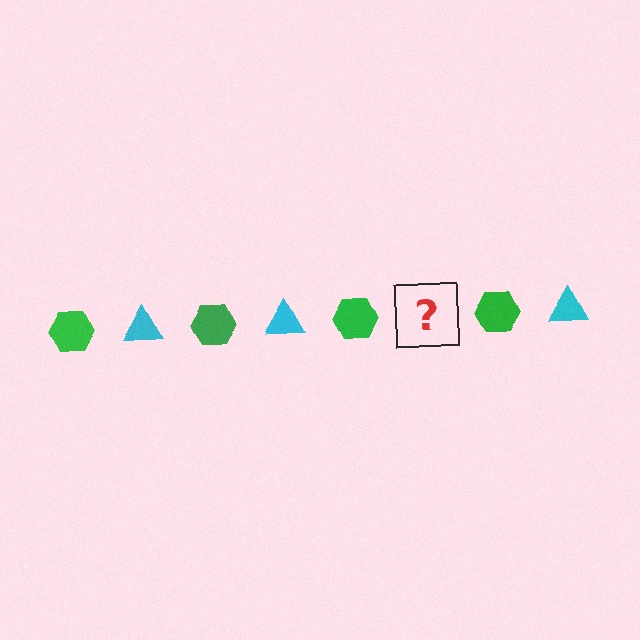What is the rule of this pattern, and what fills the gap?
The rule is that the pattern alternates between green hexagon and cyan triangle. The gap should be filled with a cyan triangle.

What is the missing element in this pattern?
The missing element is a cyan triangle.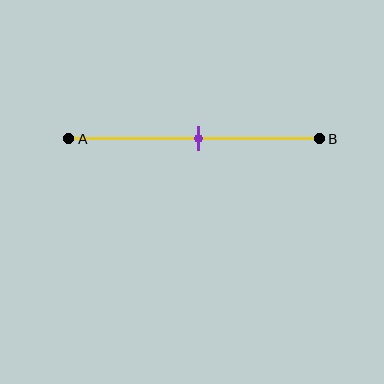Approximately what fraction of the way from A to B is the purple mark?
The purple mark is approximately 50% of the way from A to B.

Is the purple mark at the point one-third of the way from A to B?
No, the mark is at about 50% from A, not at the 33% one-third point.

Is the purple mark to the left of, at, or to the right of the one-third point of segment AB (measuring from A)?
The purple mark is to the right of the one-third point of segment AB.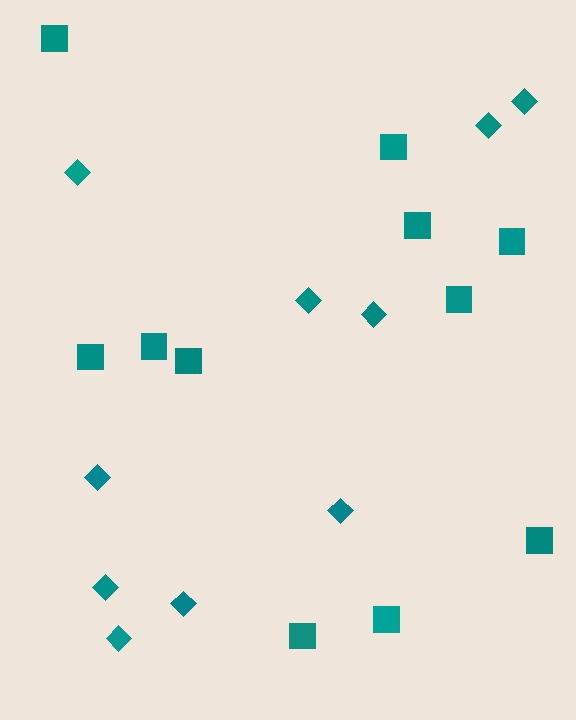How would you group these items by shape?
There are 2 groups: one group of squares (11) and one group of diamonds (10).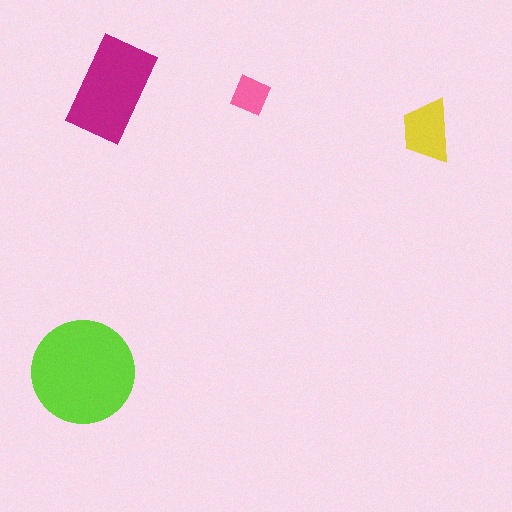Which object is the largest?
The lime circle.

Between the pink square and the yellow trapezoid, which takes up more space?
The yellow trapezoid.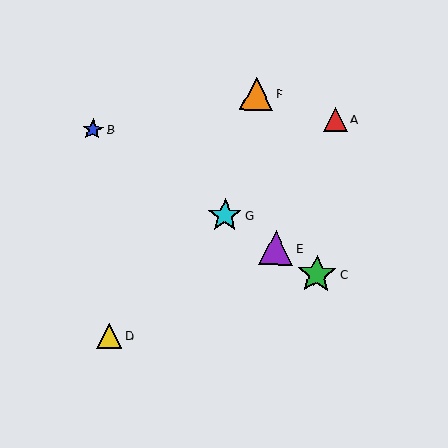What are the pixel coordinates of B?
Object B is at (93, 130).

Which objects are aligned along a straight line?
Objects B, C, E, G are aligned along a straight line.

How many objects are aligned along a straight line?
4 objects (B, C, E, G) are aligned along a straight line.